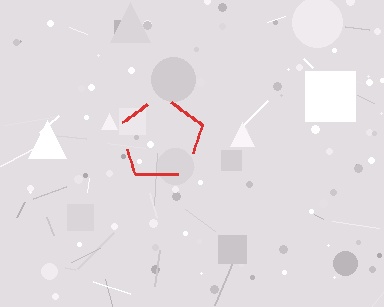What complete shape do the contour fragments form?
The contour fragments form a pentagon.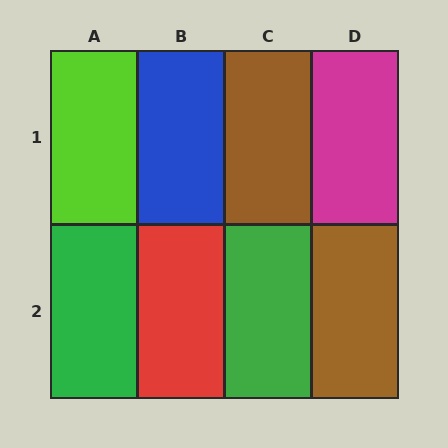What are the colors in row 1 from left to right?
Lime, blue, brown, magenta.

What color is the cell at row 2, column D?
Brown.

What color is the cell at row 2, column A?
Green.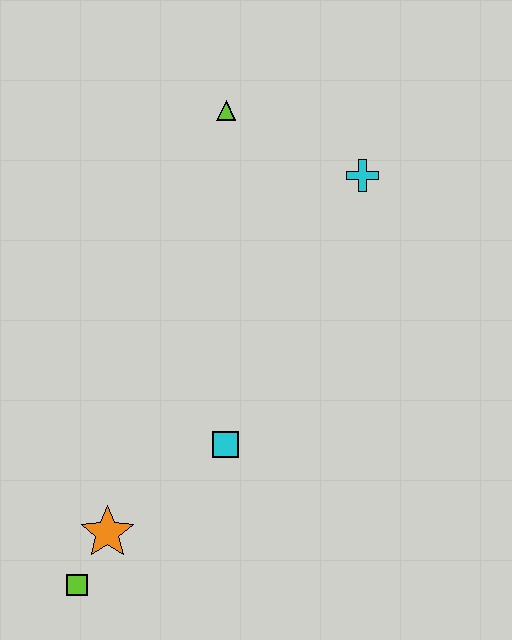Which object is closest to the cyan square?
The orange star is closest to the cyan square.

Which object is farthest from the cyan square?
The lime triangle is farthest from the cyan square.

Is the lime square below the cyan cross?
Yes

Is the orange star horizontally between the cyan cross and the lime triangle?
No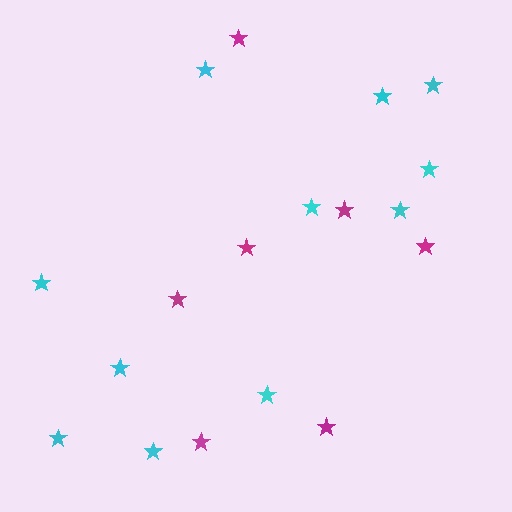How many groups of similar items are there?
There are 2 groups: one group of cyan stars (11) and one group of magenta stars (7).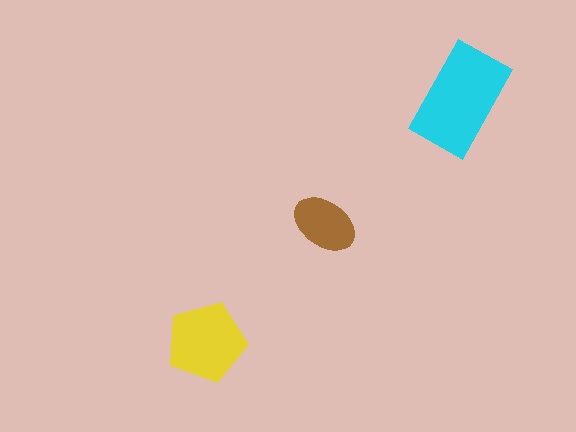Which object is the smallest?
The brown ellipse.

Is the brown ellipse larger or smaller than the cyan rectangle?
Smaller.